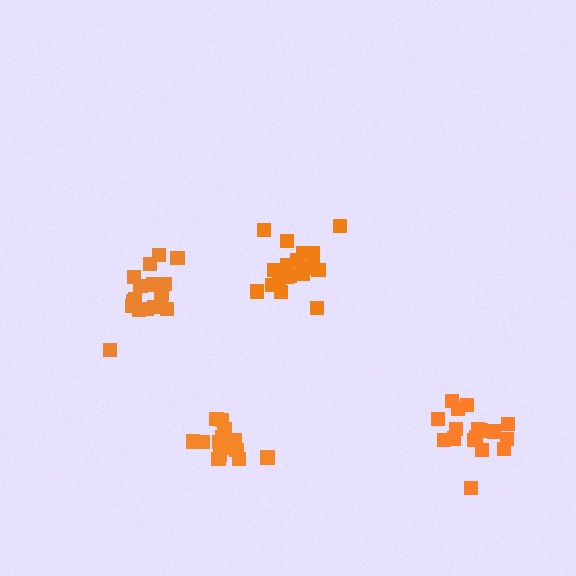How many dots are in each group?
Group 1: 17 dots, Group 2: 19 dots, Group 3: 17 dots, Group 4: 18 dots (71 total).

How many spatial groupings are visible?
There are 4 spatial groupings.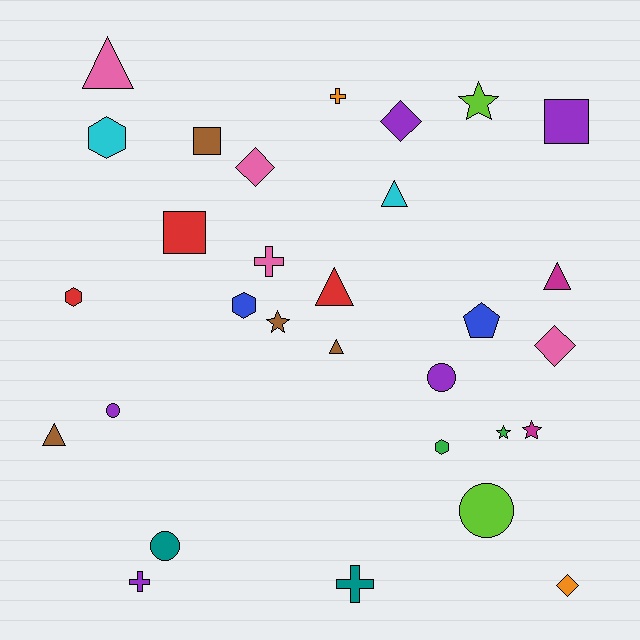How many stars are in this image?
There are 4 stars.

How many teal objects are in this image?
There are 2 teal objects.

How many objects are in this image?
There are 30 objects.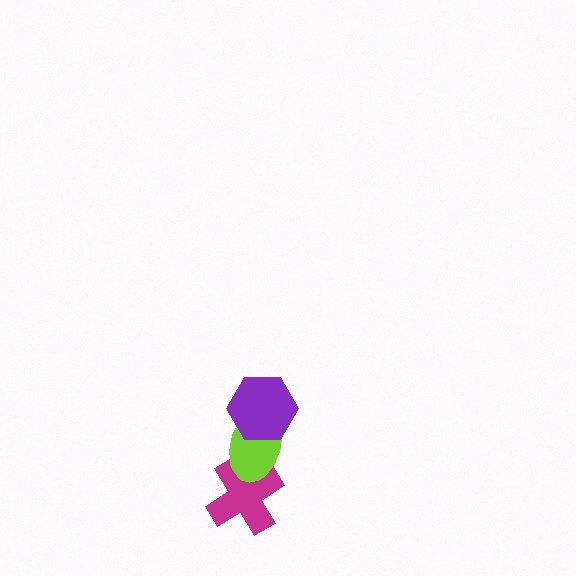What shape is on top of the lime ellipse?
The purple hexagon is on top of the lime ellipse.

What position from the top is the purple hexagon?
The purple hexagon is 1st from the top.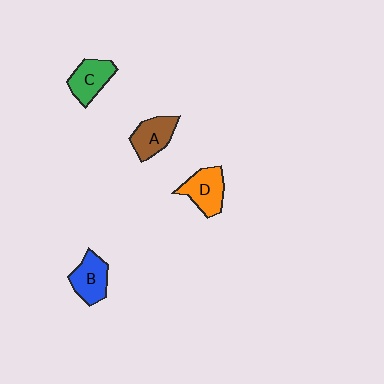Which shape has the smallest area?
Shape A (brown).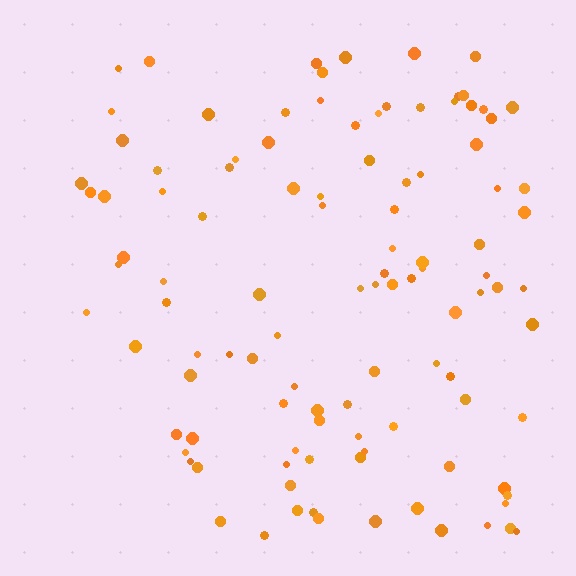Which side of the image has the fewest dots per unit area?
The left.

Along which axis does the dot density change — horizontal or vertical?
Horizontal.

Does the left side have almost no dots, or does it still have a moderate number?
Still a moderate number, just noticeably fewer than the right.